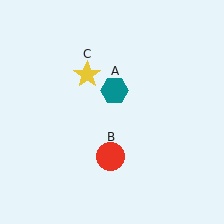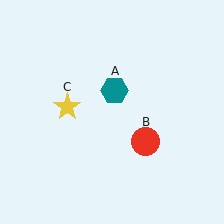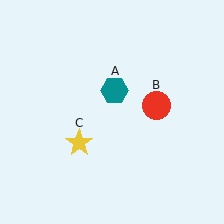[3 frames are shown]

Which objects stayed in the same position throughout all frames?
Teal hexagon (object A) remained stationary.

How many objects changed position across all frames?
2 objects changed position: red circle (object B), yellow star (object C).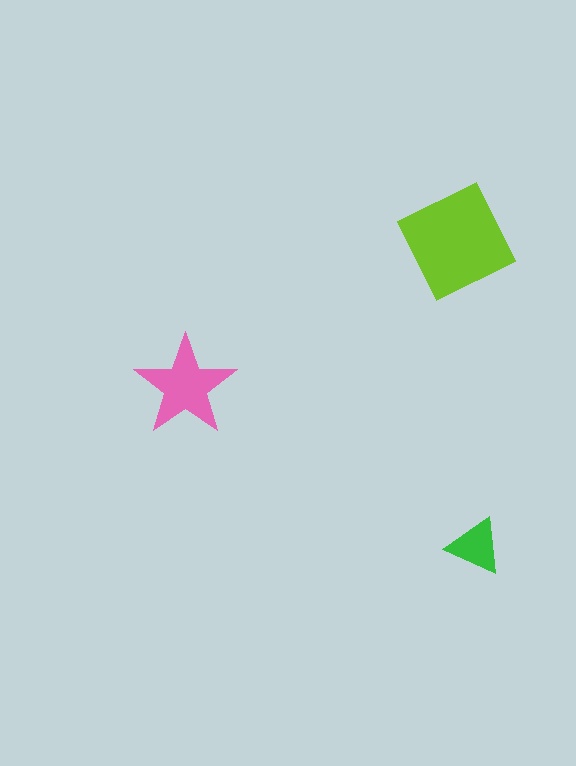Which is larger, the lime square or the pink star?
The lime square.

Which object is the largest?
The lime square.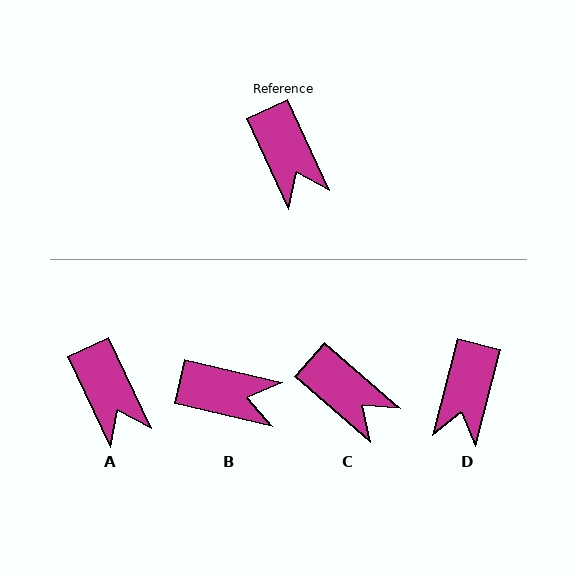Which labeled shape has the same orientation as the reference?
A.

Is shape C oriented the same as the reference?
No, it is off by about 24 degrees.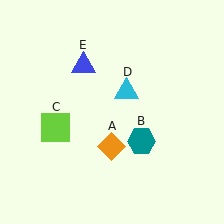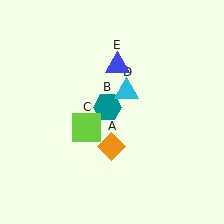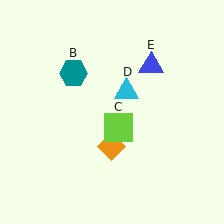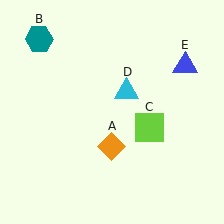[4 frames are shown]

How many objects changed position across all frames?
3 objects changed position: teal hexagon (object B), lime square (object C), blue triangle (object E).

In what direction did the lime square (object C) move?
The lime square (object C) moved right.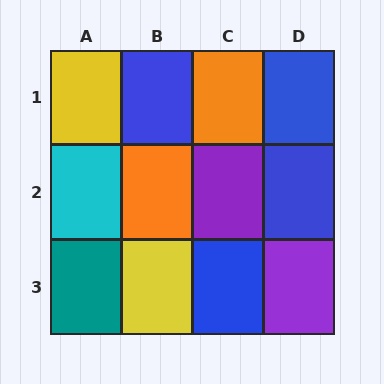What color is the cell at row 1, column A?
Yellow.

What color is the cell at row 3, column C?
Blue.